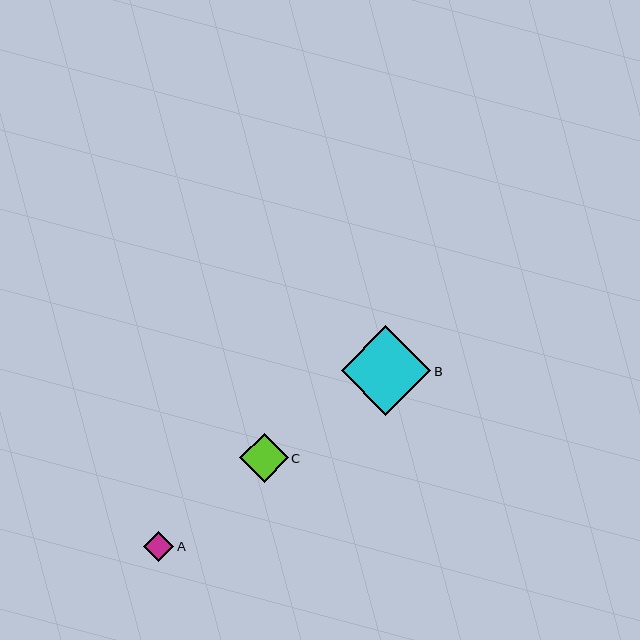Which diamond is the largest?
Diamond B is the largest with a size of approximately 89 pixels.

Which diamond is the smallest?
Diamond A is the smallest with a size of approximately 30 pixels.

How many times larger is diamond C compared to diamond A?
Diamond C is approximately 1.6 times the size of diamond A.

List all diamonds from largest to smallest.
From largest to smallest: B, C, A.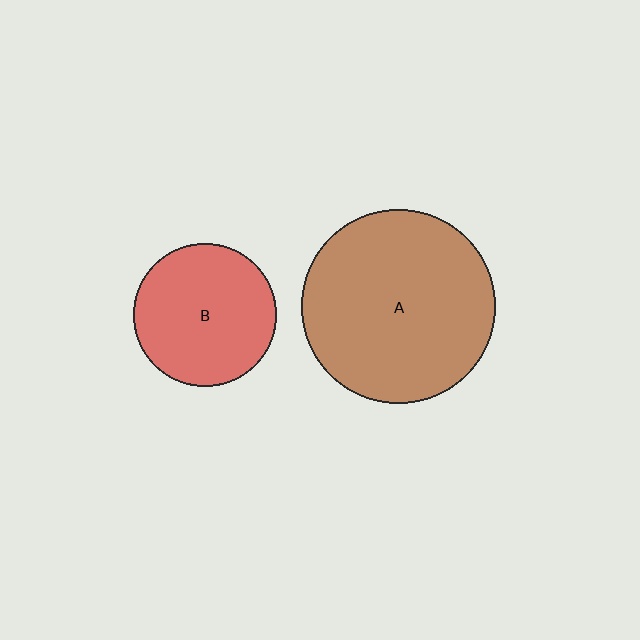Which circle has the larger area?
Circle A (brown).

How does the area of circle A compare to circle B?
Approximately 1.8 times.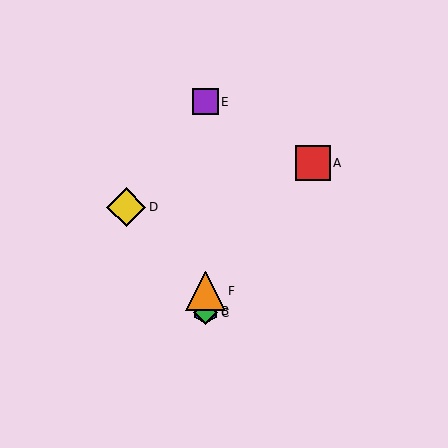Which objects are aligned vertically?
Objects B, C, E, F are aligned vertically.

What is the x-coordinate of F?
Object F is at x≈206.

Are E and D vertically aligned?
No, E is at x≈206 and D is at x≈126.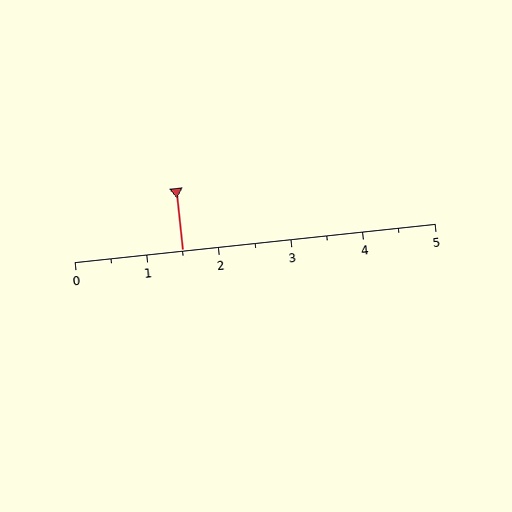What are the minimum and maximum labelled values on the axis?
The axis runs from 0 to 5.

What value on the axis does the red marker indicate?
The marker indicates approximately 1.5.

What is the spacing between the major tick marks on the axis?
The major ticks are spaced 1 apart.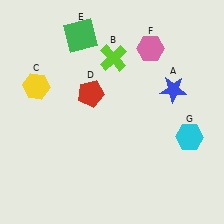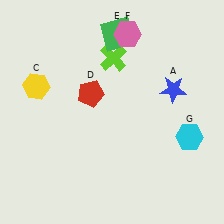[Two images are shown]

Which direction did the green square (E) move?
The green square (E) moved right.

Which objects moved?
The objects that moved are: the green square (E), the pink hexagon (F).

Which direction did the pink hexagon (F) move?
The pink hexagon (F) moved left.